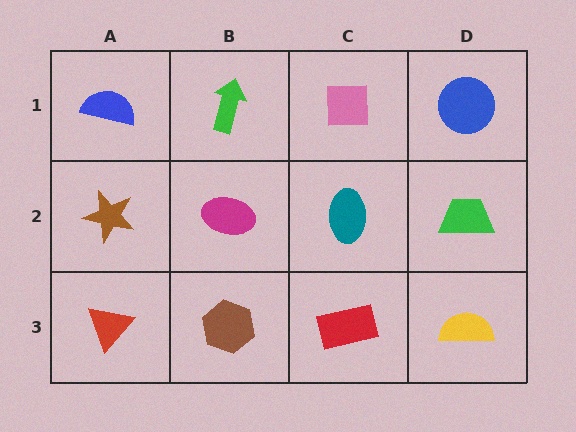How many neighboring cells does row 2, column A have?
3.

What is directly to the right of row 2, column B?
A teal ellipse.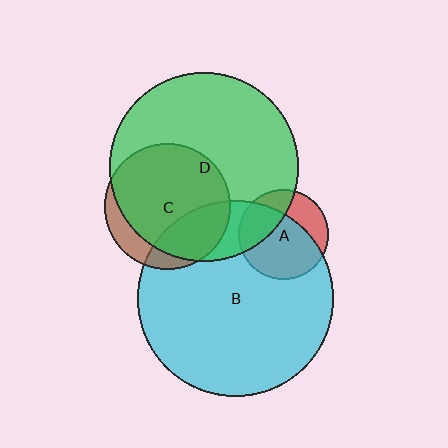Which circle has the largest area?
Circle B (cyan).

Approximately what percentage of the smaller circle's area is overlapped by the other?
Approximately 70%.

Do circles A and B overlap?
Yes.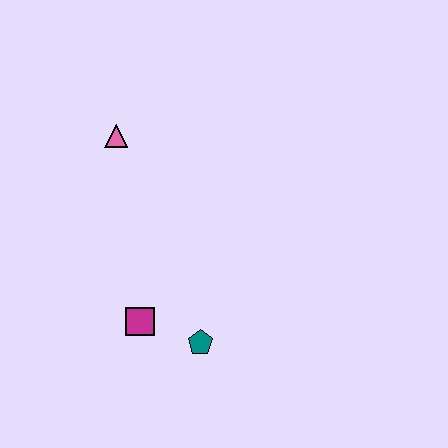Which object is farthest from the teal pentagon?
The pink triangle is farthest from the teal pentagon.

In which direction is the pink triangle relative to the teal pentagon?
The pink triangle is above the teal pentagon.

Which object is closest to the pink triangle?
The magenta square is closest to the pink triangle.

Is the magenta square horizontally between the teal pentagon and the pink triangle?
Yes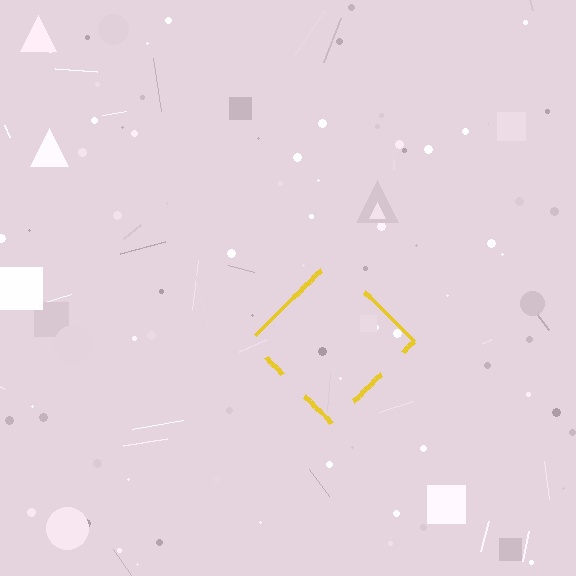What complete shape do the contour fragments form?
The contour fragments form a diamond.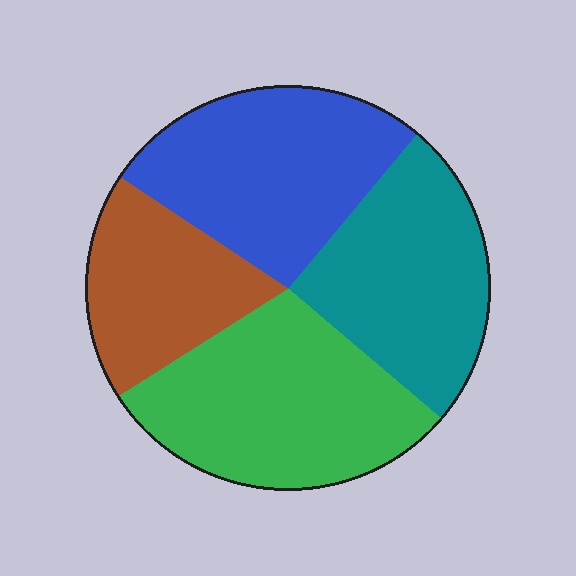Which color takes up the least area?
Brown, at roughly 20%.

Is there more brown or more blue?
Blue.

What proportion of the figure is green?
Green takes up about one third (1/3) of the figure.